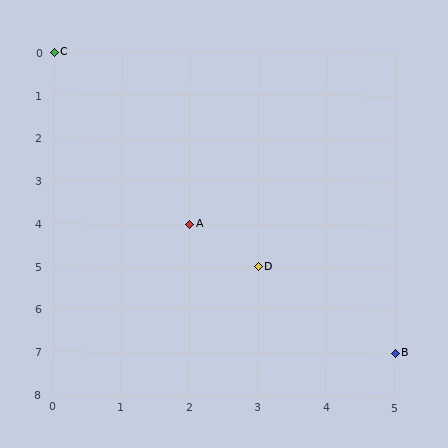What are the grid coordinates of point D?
Point D is at grid coordinates (3, 5).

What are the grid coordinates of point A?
Point A is at grid coordinates (2, 4).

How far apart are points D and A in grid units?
Points D and A are 1 column and 1 row apart (about 1.4 grid units diagonally).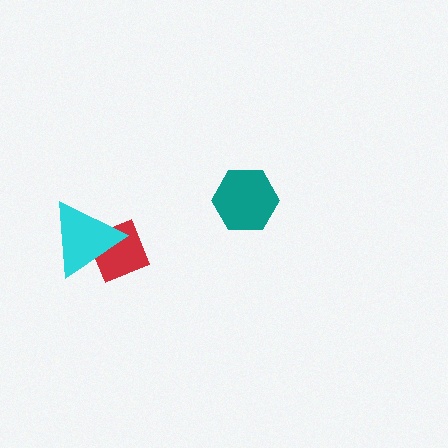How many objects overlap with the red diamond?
1 object overlaps with the red diamond.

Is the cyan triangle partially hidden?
No, no other shape covers it.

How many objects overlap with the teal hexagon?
0 objects overlap with the teal hexagon.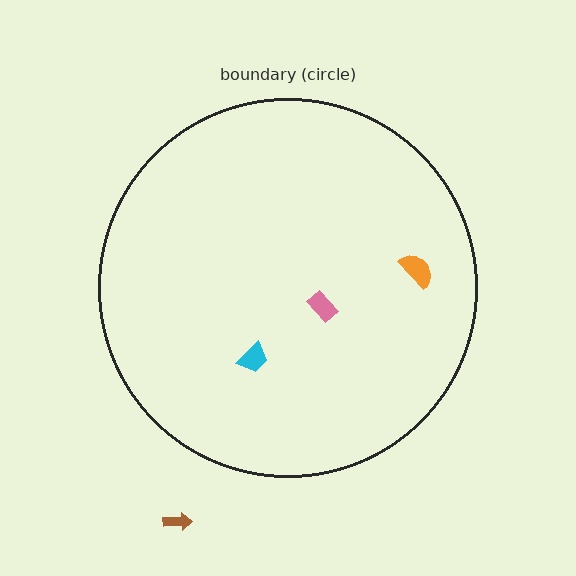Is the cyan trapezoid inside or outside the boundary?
Inside.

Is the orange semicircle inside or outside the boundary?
Inside.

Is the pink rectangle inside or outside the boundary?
Inside.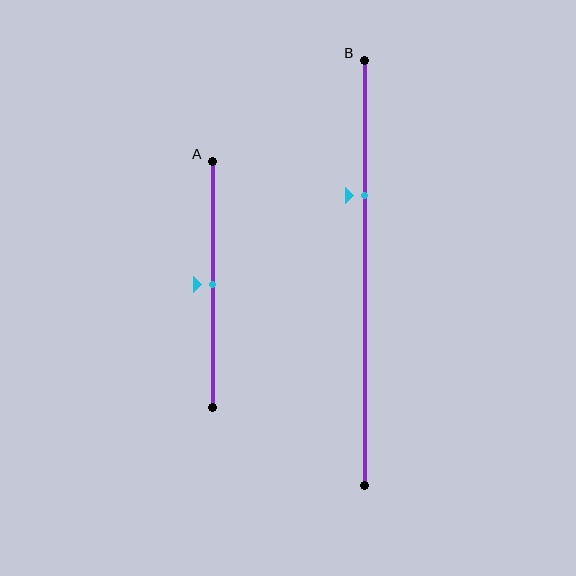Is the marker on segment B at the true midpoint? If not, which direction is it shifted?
No, the marker on segment B is shifted upward by about 18% of the segment length.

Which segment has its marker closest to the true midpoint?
Segment A has its marker closest to the true midpoint.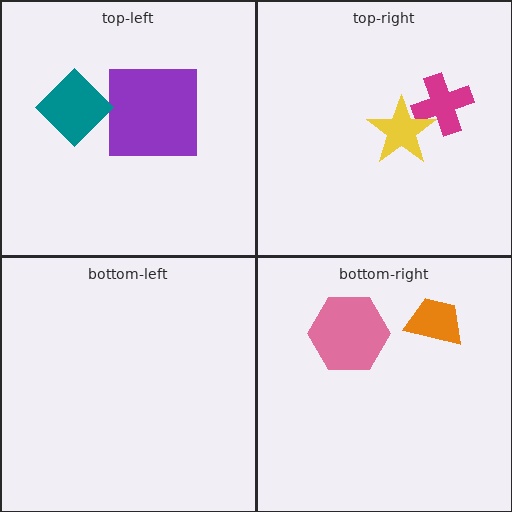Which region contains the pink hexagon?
The bottom-right region.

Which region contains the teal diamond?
The top-left region.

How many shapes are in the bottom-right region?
2.